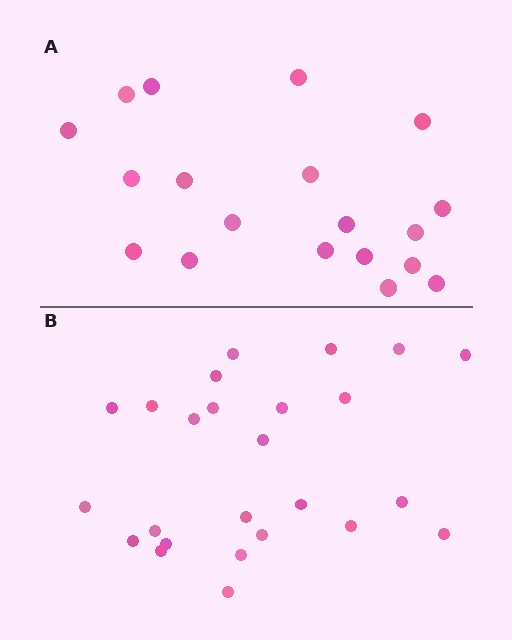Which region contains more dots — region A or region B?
Region B (the bottom region) has more dots.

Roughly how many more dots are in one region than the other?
Region B has about 6 more dots than region A.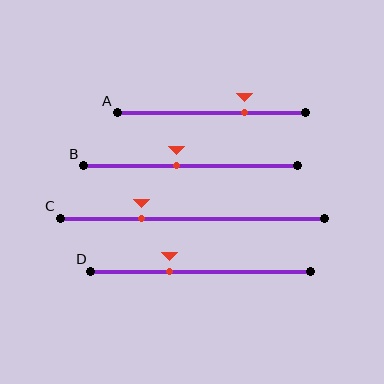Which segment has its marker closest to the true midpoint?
Segment B has its marker closest to the true midpoint.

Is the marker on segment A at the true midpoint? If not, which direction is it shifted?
No, the marker on segment A is shifted to the right by about 18% of the segment length.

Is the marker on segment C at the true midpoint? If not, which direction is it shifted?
No, the marker on segment C is shifted to the left by about 19% of the segment length.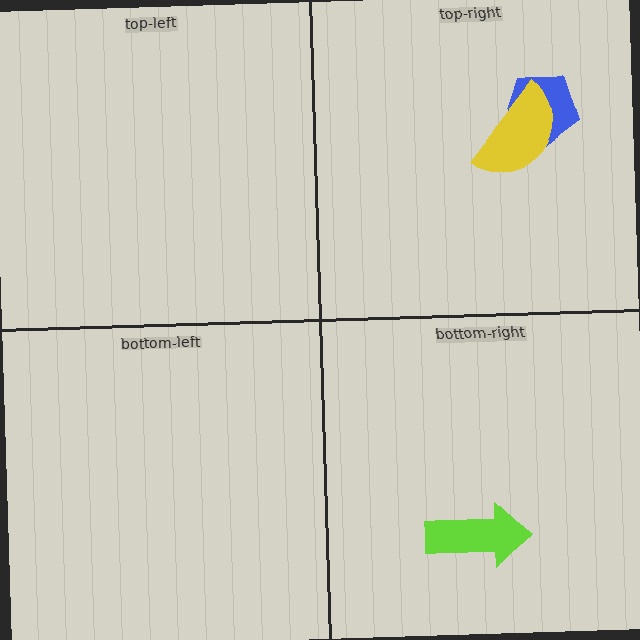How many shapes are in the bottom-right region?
1.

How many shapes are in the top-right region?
2.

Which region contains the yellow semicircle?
The top-right region.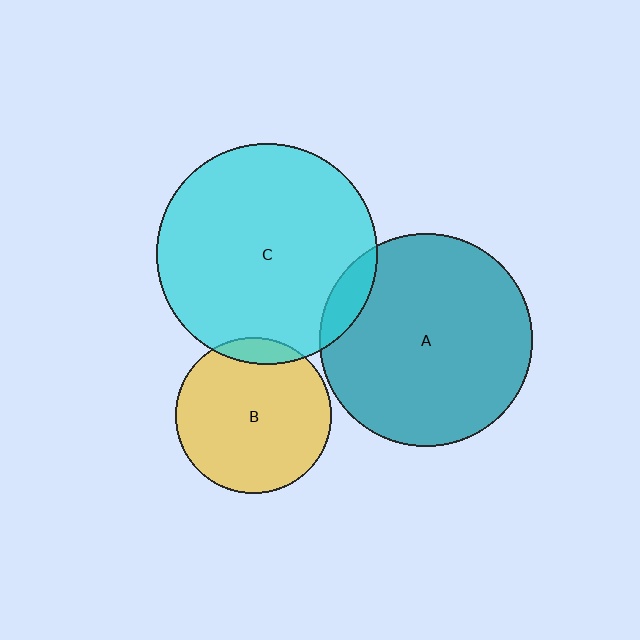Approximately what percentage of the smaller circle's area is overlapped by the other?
Approximately 10%.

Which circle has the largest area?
Circle C (cyan).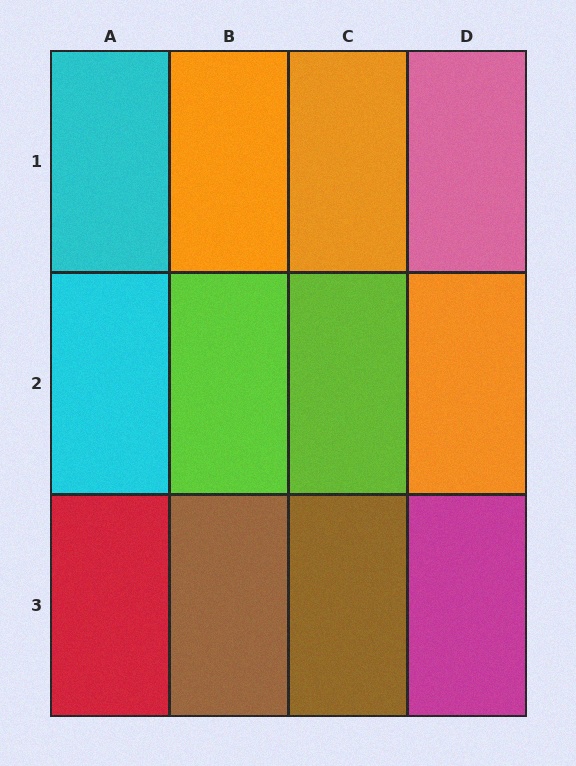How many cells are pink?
1 cell is pink.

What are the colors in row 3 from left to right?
Red, brown, brown, magenta.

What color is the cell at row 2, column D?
Orange.